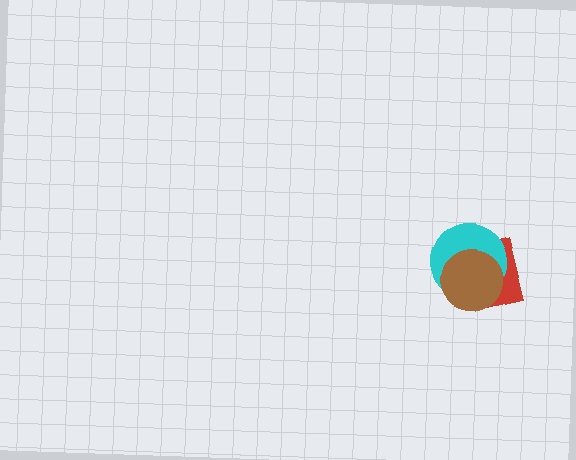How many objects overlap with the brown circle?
2 objects overlap with the brown circle.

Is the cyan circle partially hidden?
Yes, it is partially covered by another shape.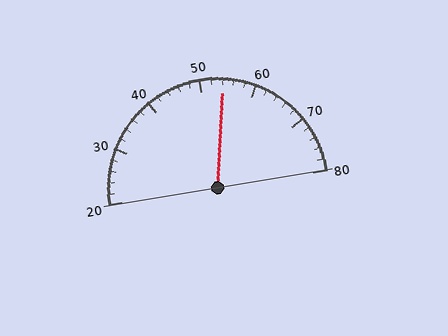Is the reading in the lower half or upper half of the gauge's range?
The reading is in the upper half of the range (20 to 80).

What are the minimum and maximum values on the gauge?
The gauge ranges from 20 to 80.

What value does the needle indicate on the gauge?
The needle indicates approximately 54.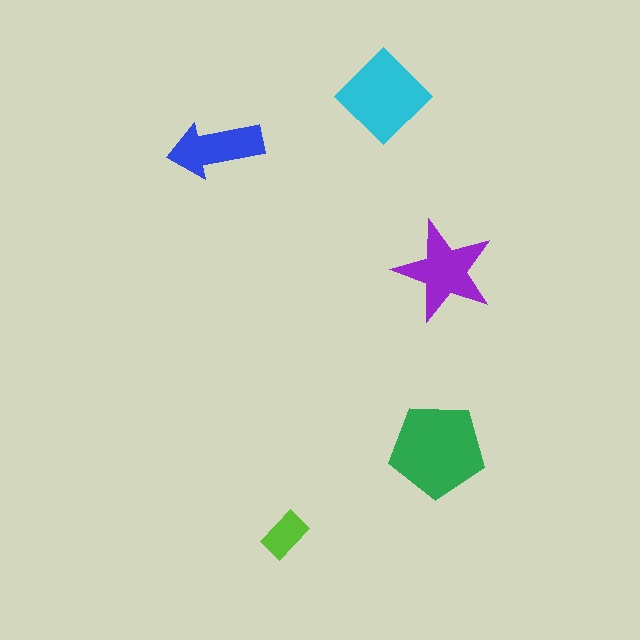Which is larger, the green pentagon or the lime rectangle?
The green pentagon.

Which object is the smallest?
The lime rectangle.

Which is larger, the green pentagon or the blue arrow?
The green pentagon.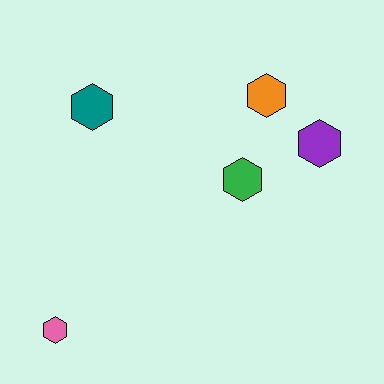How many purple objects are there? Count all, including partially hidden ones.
There is 1 purple object.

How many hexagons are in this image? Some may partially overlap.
There are 5 hexagons.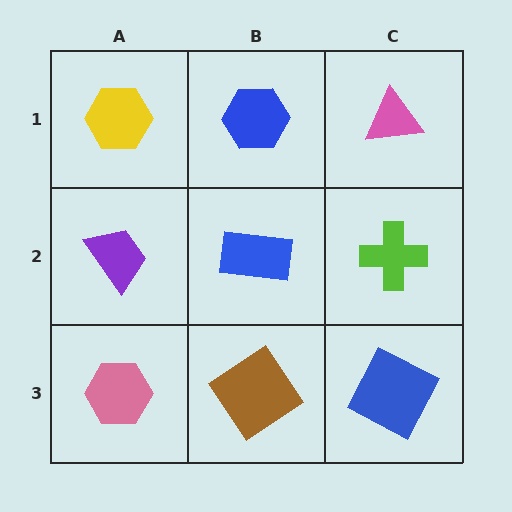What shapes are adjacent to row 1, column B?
A blue rectangle (row 2, column B), a yellow hexagon (row 1, column A), a pink triangle (row 1, column C).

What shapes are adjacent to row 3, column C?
A lime cross (row 2, column C), a brown diamond (row 3, column B).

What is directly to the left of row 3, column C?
A brown diamond.